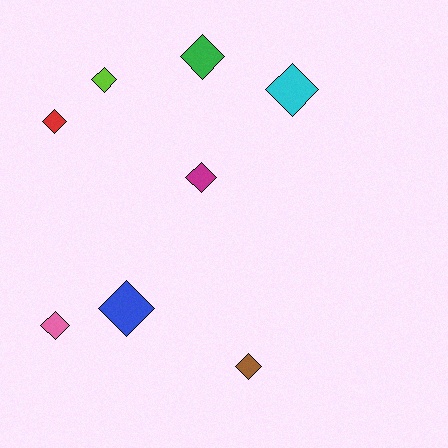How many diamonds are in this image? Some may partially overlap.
There are 8 diamonds.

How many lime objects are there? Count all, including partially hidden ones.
There is 1 lime object.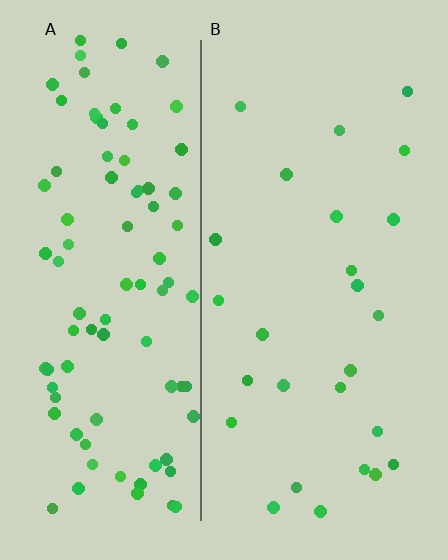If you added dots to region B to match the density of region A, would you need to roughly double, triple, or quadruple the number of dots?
Approximately quadruple.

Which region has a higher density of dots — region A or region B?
A (the left).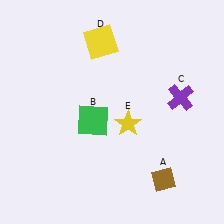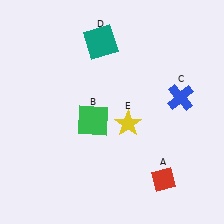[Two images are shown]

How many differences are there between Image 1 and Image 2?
There are 3 differences between the two images.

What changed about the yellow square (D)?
In Image 1, D is yellow. In Image 2, it changed to teal.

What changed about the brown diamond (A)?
In Image 1, A is brown. In Image 2, it changed to red.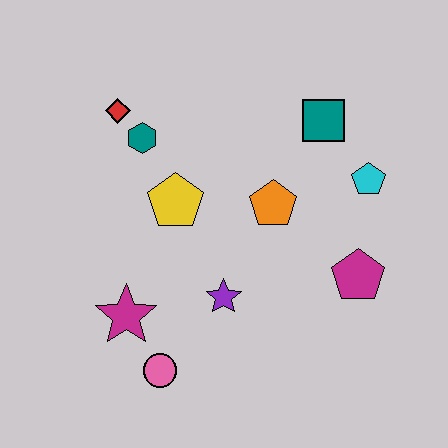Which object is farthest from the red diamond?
The magenta pentagon is farthest from the red diamond.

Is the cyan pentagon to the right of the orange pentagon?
Yes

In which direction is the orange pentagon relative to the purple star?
The orange pentagon is above the purple star.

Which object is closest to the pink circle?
The magenta star is closest to the pink circle.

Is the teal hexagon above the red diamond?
No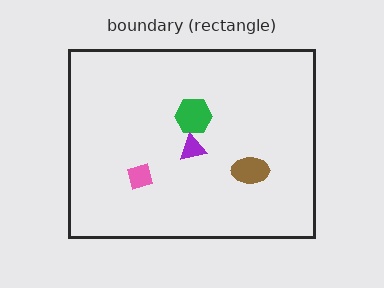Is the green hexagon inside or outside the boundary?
Inside.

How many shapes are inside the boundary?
4 inside, 0 outside.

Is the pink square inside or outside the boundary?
Inside.